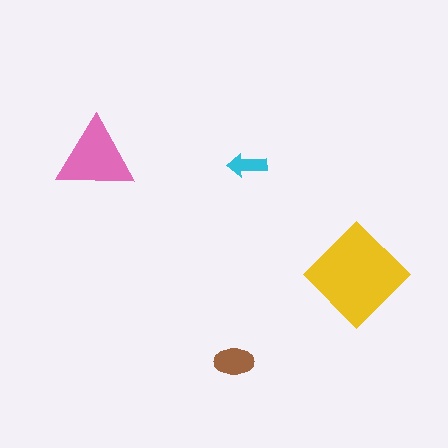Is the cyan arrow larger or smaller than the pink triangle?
Smaller.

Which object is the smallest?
The cyan arrow.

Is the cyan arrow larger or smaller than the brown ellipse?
Smaller.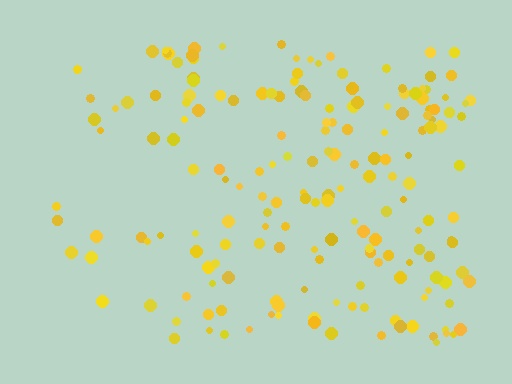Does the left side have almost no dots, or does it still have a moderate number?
Still a moderate number, just noticeably fewer than the right.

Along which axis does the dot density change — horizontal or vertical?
Horizontal.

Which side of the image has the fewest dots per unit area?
The left.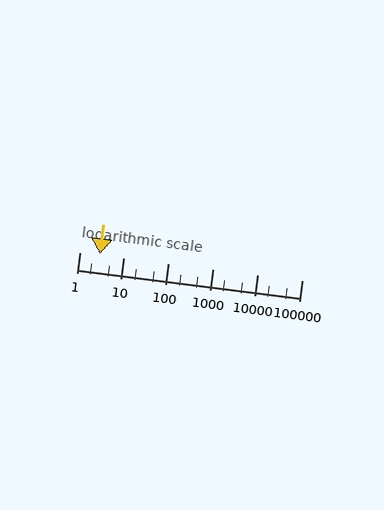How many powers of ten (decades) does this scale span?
The scale spans 5 decades, from 1 to 100000.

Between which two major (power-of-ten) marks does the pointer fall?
The pointer is between 1 and 10.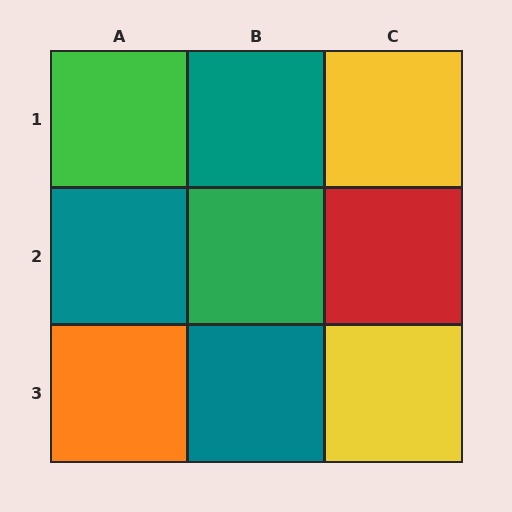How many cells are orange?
1 cell is orange.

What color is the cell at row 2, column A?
Teal.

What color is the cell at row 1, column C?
Yellow.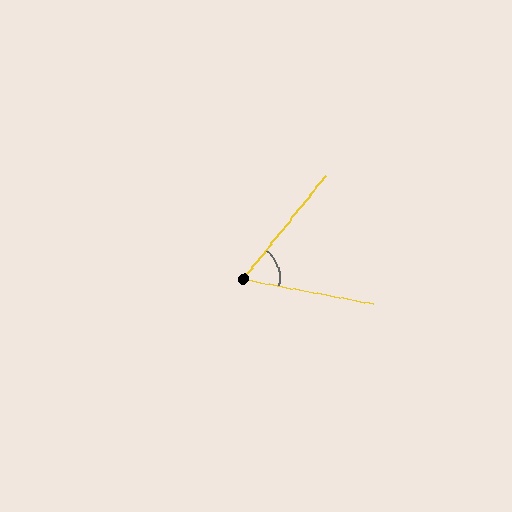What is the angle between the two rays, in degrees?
Approximately 62 degrees.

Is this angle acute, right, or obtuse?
It is acute.